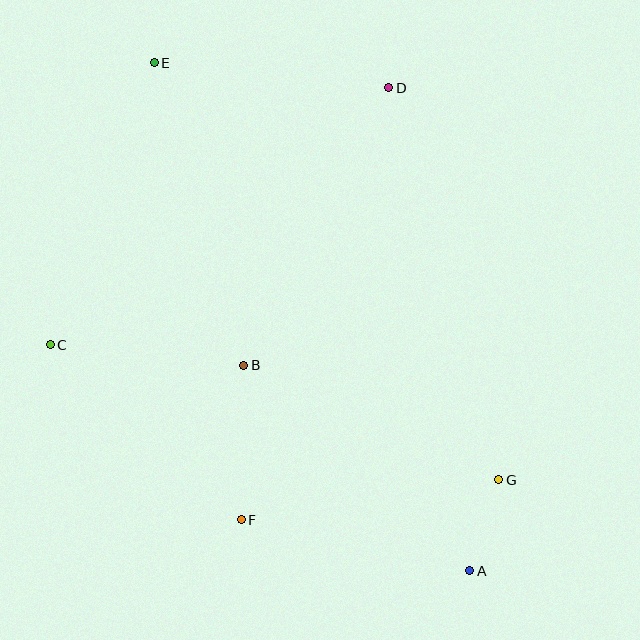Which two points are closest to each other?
Points A and G are closest to each other.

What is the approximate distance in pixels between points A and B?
The distance between A and B is approximately 305 pixels.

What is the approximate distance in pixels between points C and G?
The distance between C and G is approximately 468 pixels.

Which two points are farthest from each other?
Points A and E are farthest from each other.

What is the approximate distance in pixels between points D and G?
The distance between D and G is approximately 407 pixels.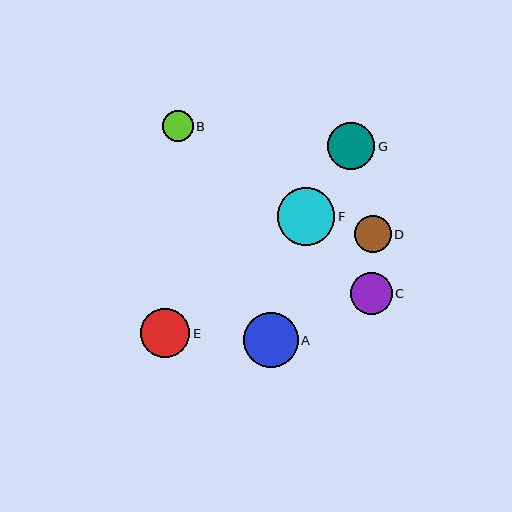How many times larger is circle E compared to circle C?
Circle E is approximately 1.2 times the size of circle C.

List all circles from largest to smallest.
From largest to smallest: F, A, E, G, C, D, B.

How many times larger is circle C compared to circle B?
Circle C is approximately 1.4 times the size of circle B.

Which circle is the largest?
Circle F is the largest with a size of approximately 58 pixels.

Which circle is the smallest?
Circle B is the smallest with a size of approximately 30 pixels.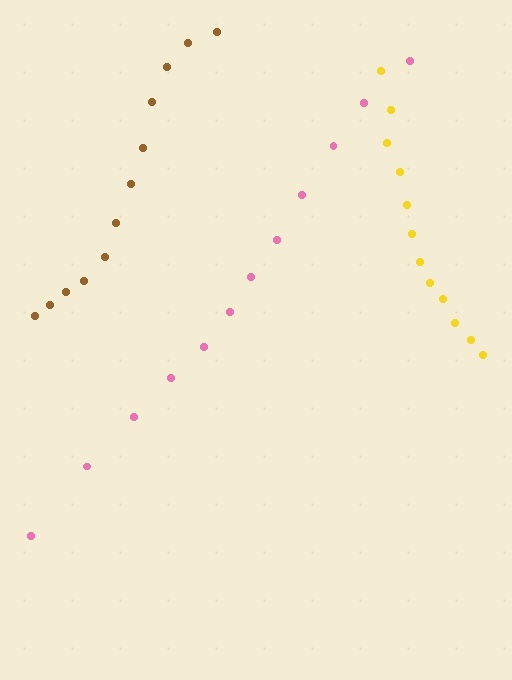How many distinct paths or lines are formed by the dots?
There are 3 distinct paths.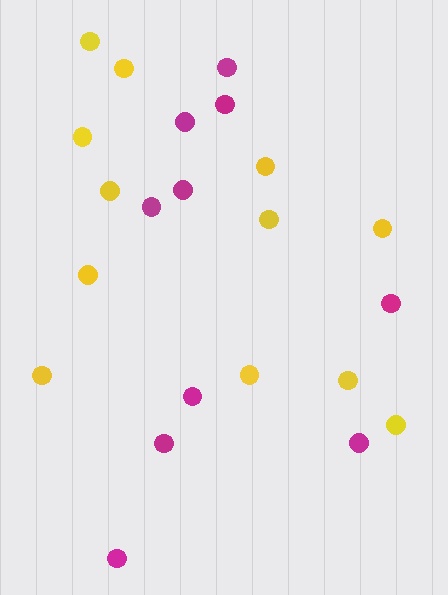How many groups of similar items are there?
There are 2 groups: one group of magenta circles (10) and one group of yellow circles (12).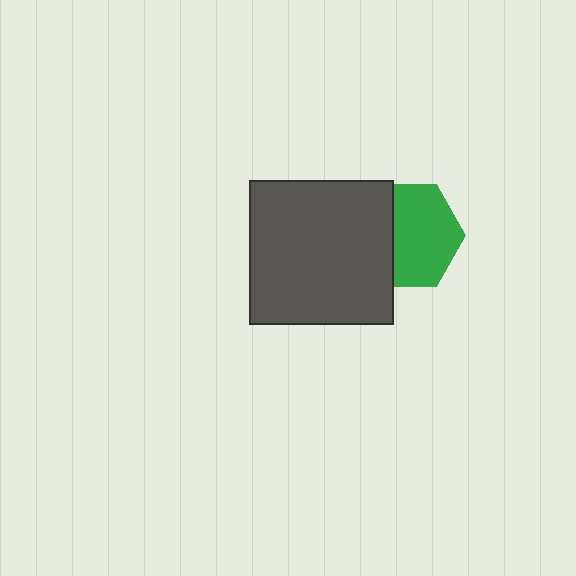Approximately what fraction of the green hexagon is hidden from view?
Roughly 35% of the green hexagon is hidden behind the dark gray square.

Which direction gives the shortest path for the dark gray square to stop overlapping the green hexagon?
Moving left gives the shortest separation.